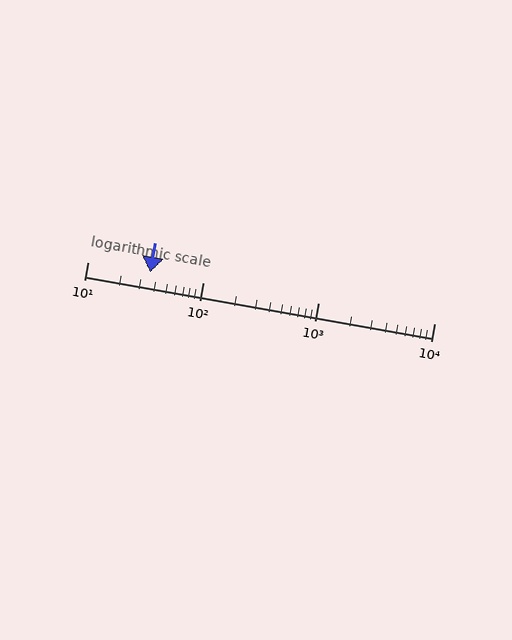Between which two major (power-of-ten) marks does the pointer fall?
The pointer is between 10 and 100.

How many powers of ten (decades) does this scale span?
The scale spans 3 decades, from 10 to 10000.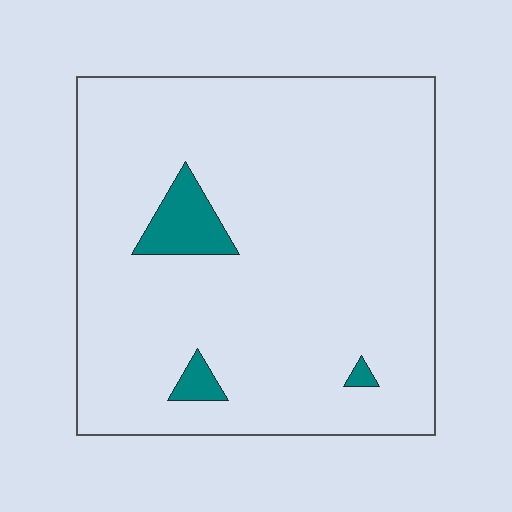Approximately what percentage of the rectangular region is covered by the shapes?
Approximately 5%.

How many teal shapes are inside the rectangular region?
3.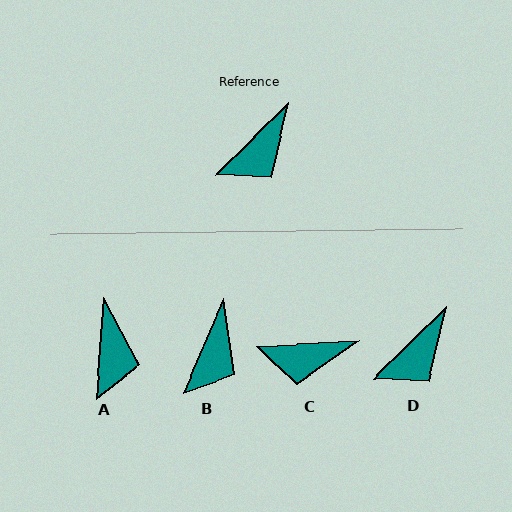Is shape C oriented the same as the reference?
No, it is off by about 41 degrees.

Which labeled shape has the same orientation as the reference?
D.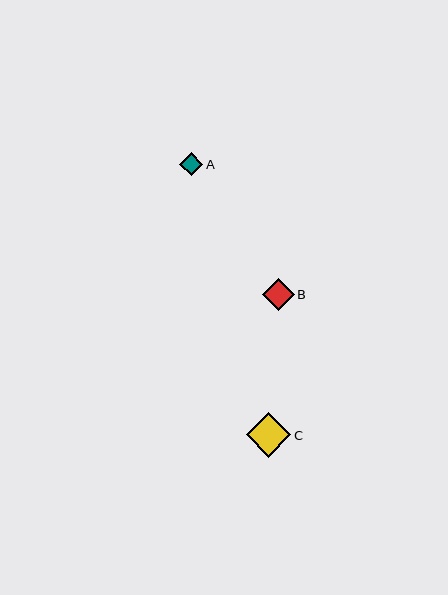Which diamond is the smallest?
Diamond A is the smallest with a size of approximately 23 pixels.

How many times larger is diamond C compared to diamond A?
Diamond C is approximately 1.9 times the size of diamond A.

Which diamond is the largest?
Diamond C is the largest with a size of approximately 45 pixels.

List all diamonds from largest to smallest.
From largest to smallest: C, B, A.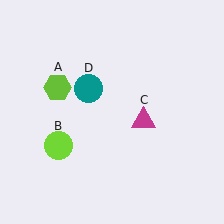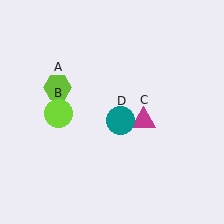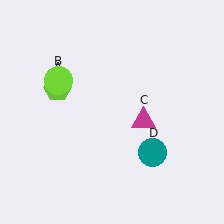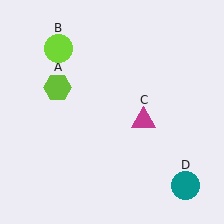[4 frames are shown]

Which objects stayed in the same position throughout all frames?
Lime hexagon (object A) and magenta triangle (object C) remained stationary.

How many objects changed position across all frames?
2 objects changed position: lime circle (object B), teal circle (object D).